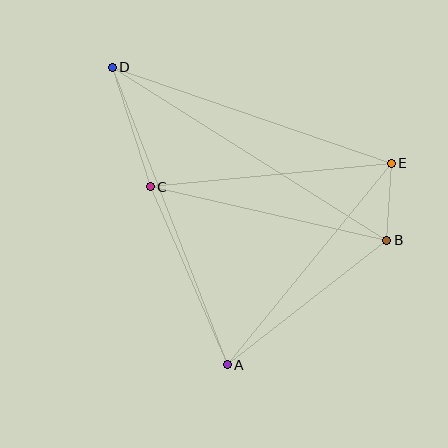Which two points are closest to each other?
Points B and E are closest to each other.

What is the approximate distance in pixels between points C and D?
The distance between C and D is approximately 126 pixels.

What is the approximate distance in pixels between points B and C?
The distance between B and C is approximately 242 pixels.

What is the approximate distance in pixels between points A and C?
The distance between A and C is approximately 194 pixels.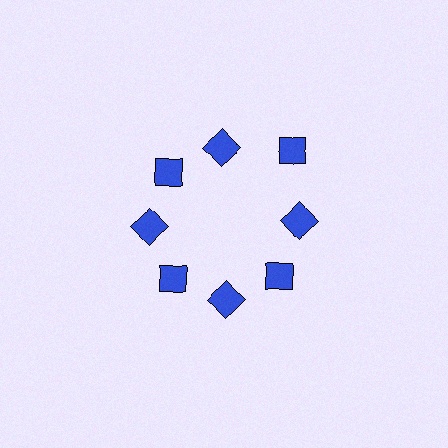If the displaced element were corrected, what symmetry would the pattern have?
It would have 8-fold rotational symmetry — the pattern would map onto itself every 45 degrees.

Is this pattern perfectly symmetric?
No. The 8 blue squares are arranged in a ring, but one element near the 2 o'clock position is pushed outward from the center, breaking the 8-fold rotational symmetry.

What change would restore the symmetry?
The symmetry would be restored by moving it inward, back onto the ring so that all 8 squares sit at equal angles and equal distance from the center.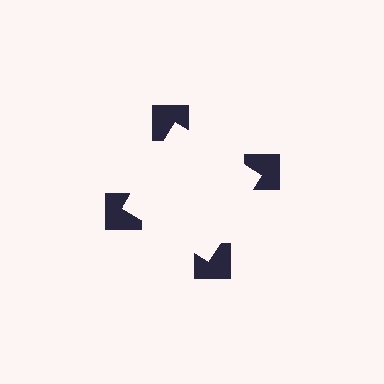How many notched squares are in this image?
There are 4 — one at each vertex of the illusory square.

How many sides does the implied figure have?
4 sides.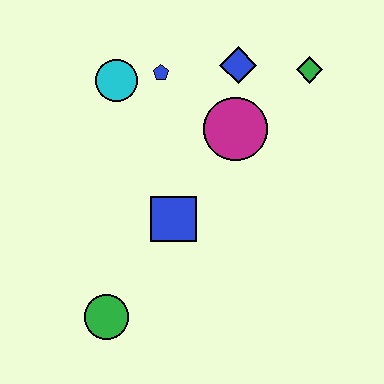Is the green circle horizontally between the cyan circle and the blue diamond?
No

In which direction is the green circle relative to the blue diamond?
The green circle is below the blue diamond.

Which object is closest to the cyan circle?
The blue pentagon is closest to the cyan circle.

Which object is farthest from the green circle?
The green diamond is farthest from the green circle.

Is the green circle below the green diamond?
Yes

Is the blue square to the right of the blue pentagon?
Yes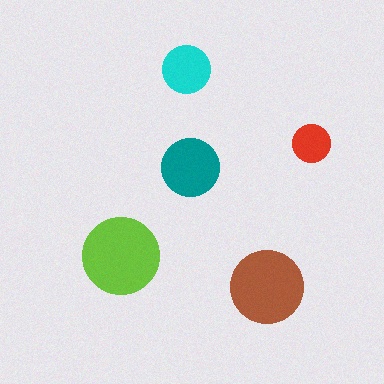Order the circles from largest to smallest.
the lime one, the brown one, the teal one, the cyan one, the red one.